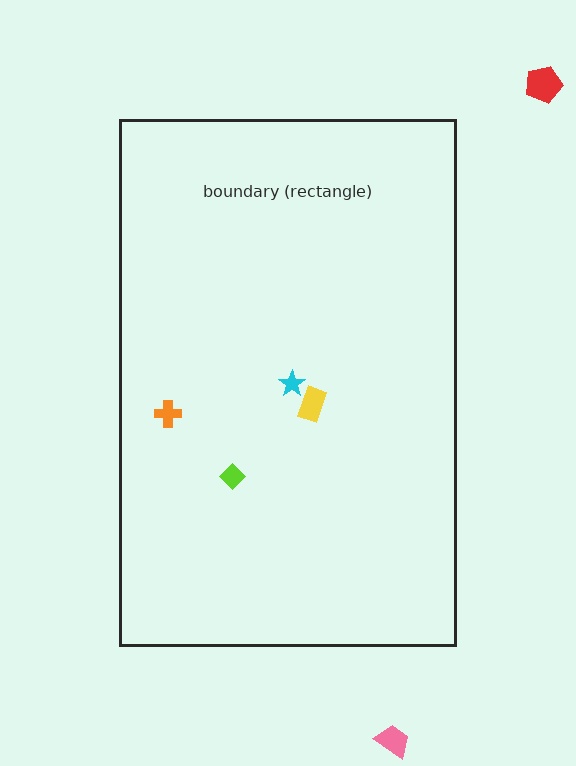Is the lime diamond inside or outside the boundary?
Inside.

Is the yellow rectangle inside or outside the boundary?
Inside.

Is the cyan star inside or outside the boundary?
Inside.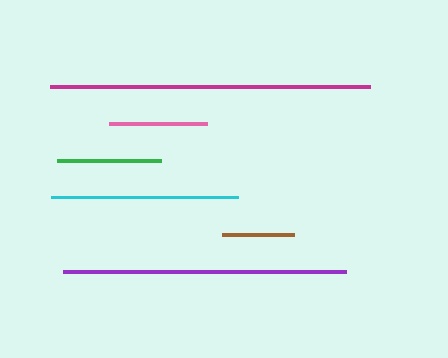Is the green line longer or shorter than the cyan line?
The cyan line is longer than the green line.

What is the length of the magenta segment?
The magenta segment is approximately 320 pixels long.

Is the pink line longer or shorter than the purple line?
The purple line is longer than the pink line.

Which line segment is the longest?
The magenta line is the longest at approximately 320 pixels.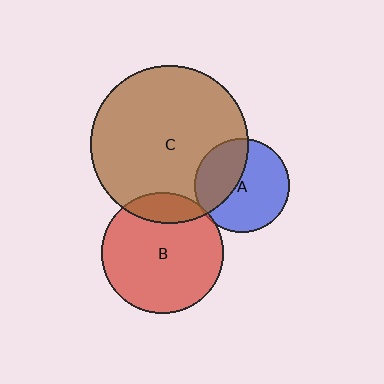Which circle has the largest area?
Circle C (brown).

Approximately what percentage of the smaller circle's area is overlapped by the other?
Approximately 5%.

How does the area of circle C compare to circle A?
Approximately 2.8 times.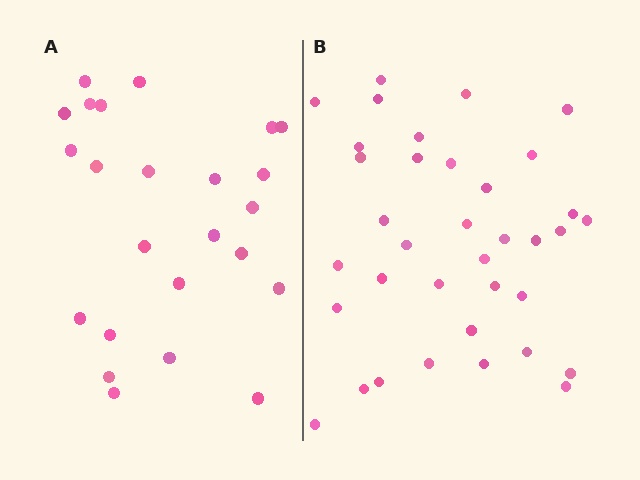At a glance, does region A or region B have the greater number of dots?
Region B (the right region) has more dots.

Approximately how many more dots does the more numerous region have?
Region B has roughly 12 or so more dots than region A.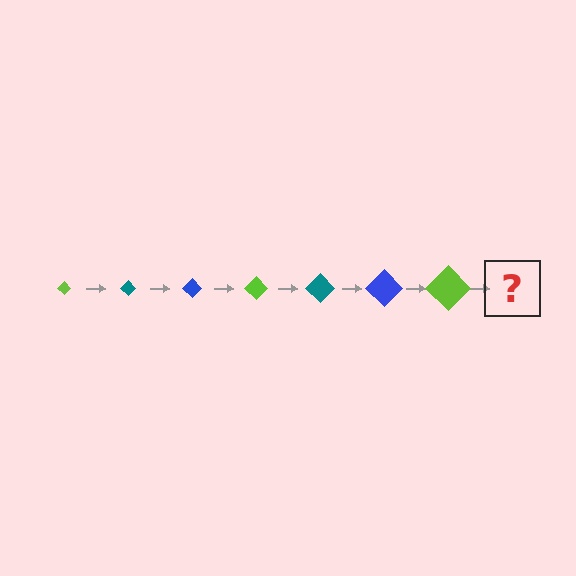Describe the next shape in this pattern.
It should be a teal diamond, larger than the previous one.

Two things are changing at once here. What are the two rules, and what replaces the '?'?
The two rules are that the diamond grows larger each step and the color cycles through lime, teal, and blue. The '?' should be a teal diamond, larger than the previous one.